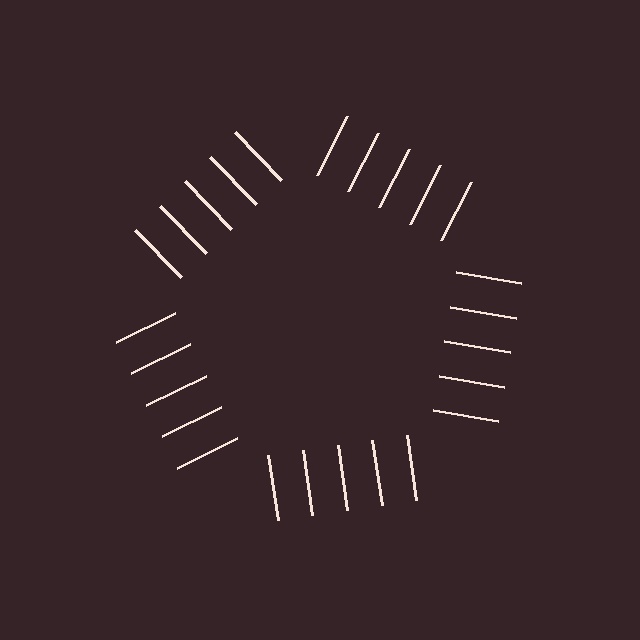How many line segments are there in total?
25 — 5 along each of the 5 edges.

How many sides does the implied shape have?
5 sides — the line-ends trace a pentagon.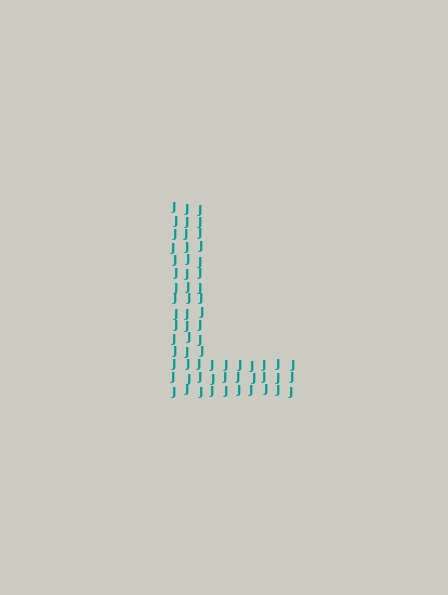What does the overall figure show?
The overall figure shows the letter L.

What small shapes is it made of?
It is made of small letter J's.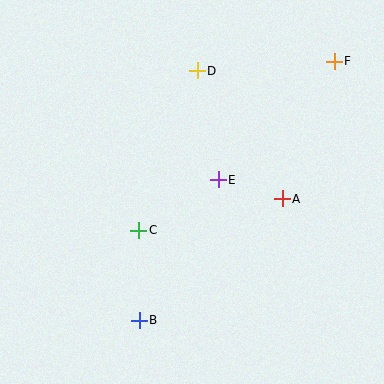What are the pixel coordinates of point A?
Point A is at (282, 199).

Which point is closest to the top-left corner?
Point D is closest to the top-left corner.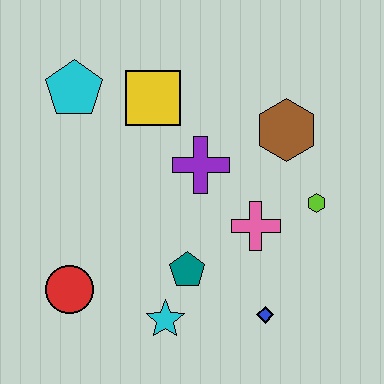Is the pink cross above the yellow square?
No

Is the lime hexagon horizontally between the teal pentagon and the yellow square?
No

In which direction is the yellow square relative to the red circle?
The yellow square is above the red circle.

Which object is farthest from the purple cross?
The red circle is farthest from the purple cross.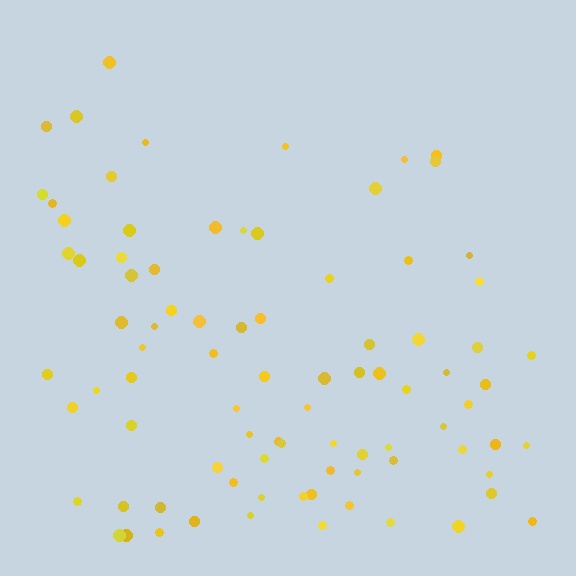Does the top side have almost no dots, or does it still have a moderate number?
Still a moderate number, just noticeably fewer than the bottom.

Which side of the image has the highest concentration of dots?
The bottom.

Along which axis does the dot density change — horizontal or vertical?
Vertical.